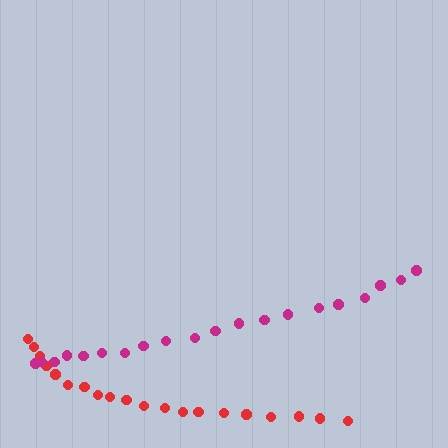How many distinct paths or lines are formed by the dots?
There are 2 distinct paths.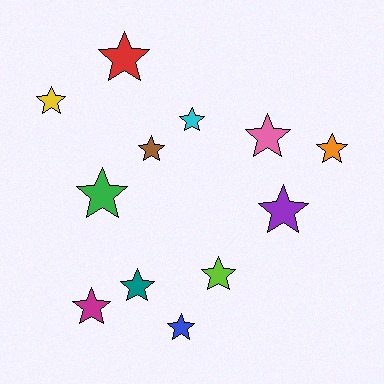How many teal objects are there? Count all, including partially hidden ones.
There is 1 teal object.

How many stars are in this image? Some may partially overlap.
There are 12 stars.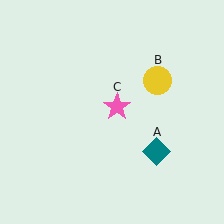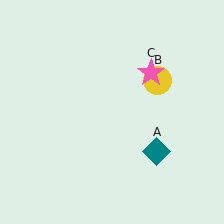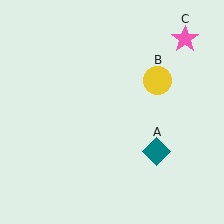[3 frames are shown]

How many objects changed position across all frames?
1 object changed position: pink star (object C).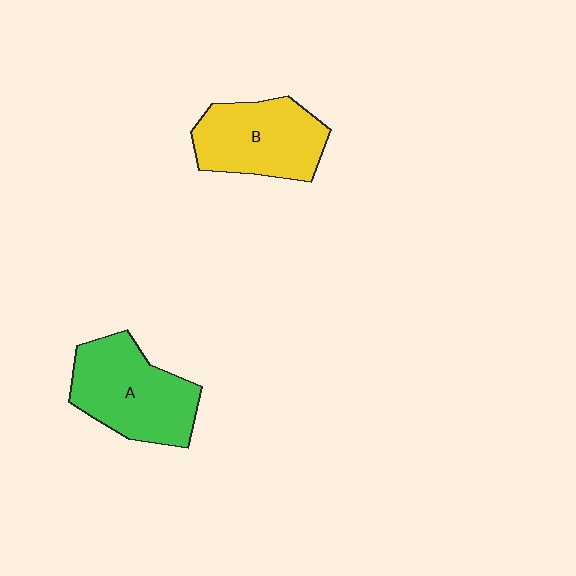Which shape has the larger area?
Shape A (green).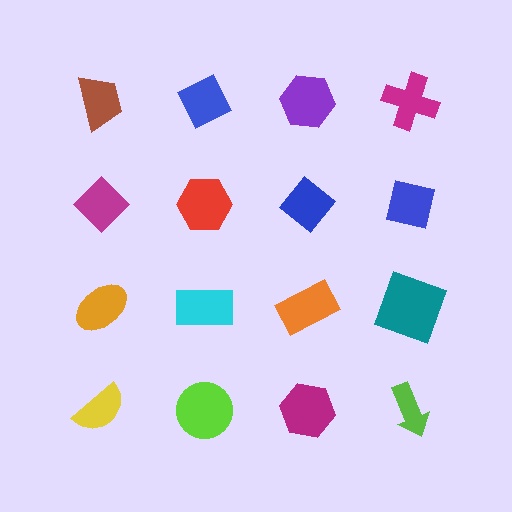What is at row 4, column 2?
A lime circle.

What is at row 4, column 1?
A yellow semicircle.